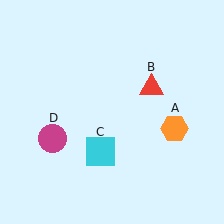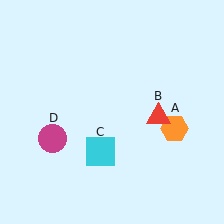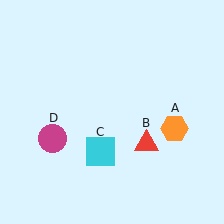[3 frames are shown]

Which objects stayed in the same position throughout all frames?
Orange hexagon (object A) and cyan square (object C) and magenta circle (object D) remained stationary.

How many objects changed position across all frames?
1 object changed position: red triangle (object B).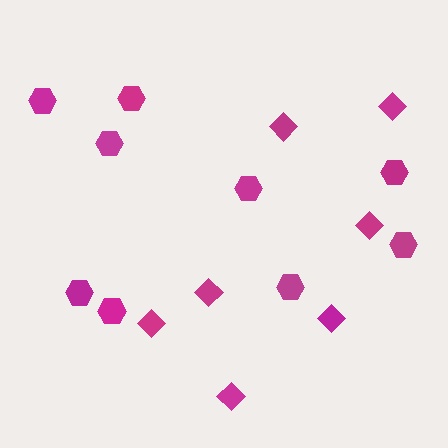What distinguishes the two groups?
There are 2 groups: one group of diamonds (7) and one group of hexagons (9).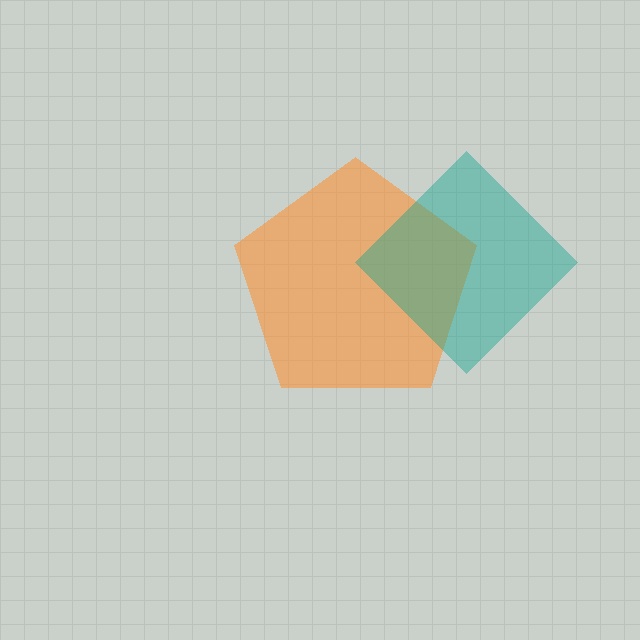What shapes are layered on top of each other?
The layered shapes are: an orange pentagon, a teal diamond.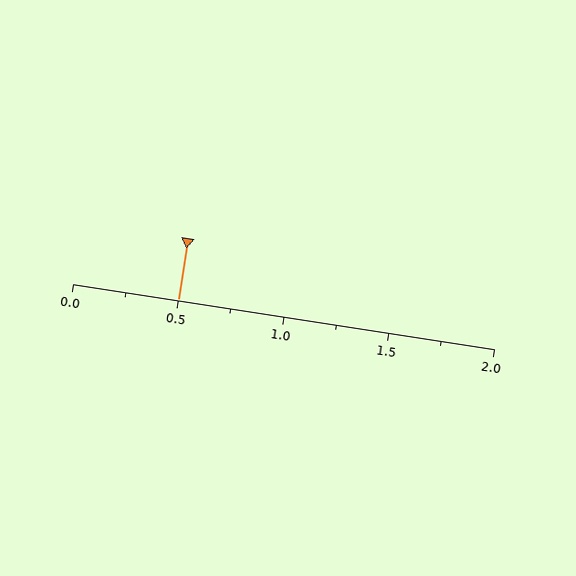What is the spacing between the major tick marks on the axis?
The major ticks are spaced 0.5 apart.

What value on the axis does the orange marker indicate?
The marker indicates approximately 0.5.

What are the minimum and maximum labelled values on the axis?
The axis runs from 0.0 to 2.0.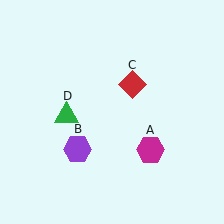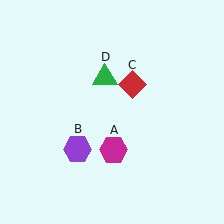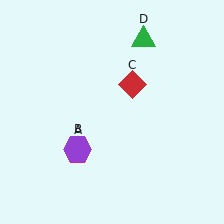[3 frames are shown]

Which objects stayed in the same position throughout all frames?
Purple hexagon (object B) and red diamond (object C) remained stationary.